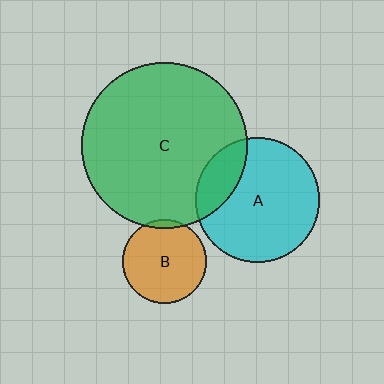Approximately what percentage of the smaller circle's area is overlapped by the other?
Approximately 20%.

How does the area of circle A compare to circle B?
Approximately 2.2 times.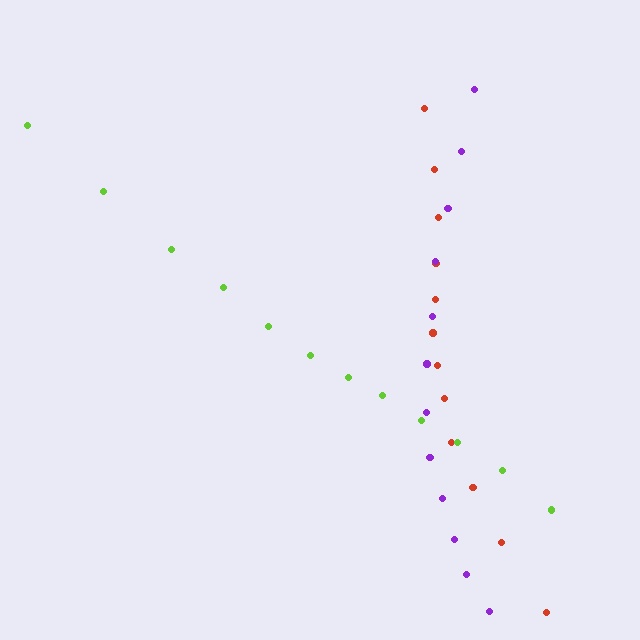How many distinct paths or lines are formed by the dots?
There are 3 distinct paths.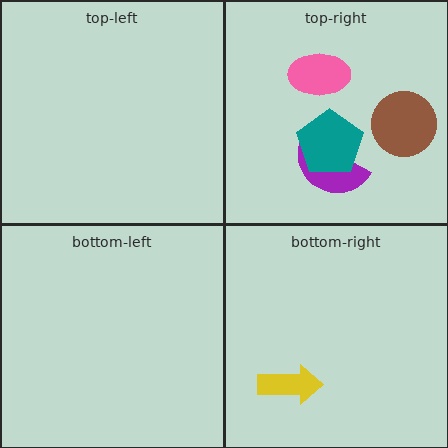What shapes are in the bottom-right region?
The yellow arrow.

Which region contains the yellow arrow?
The bottom-right region.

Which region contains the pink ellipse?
The top-right region.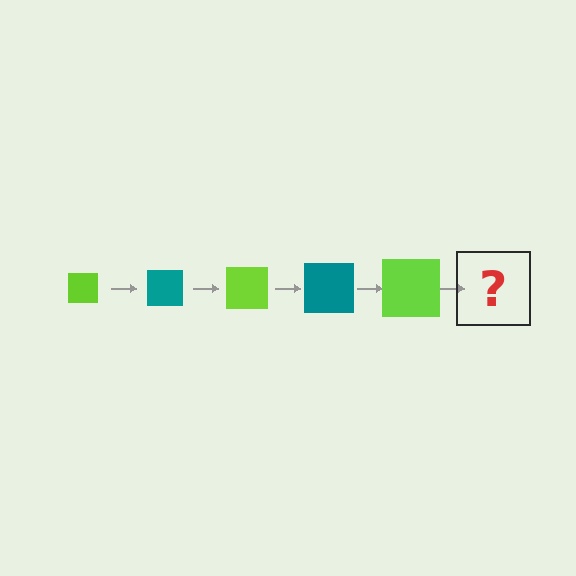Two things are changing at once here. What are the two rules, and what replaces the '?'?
The two rules are that the square grows larger each step and the color cycles through lime and teal. The '?' should be a teal square, larger than the previous one.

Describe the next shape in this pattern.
It should be a teal square, larger than the previous one.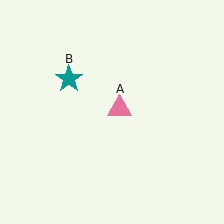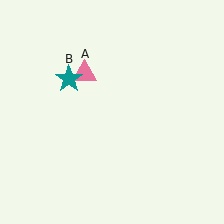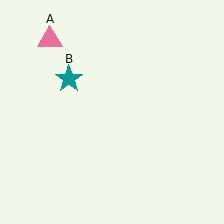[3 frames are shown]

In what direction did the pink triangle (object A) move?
The pink triangle (object A) moved up and to the left.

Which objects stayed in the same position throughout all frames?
Teal star (object B) remained stationary.